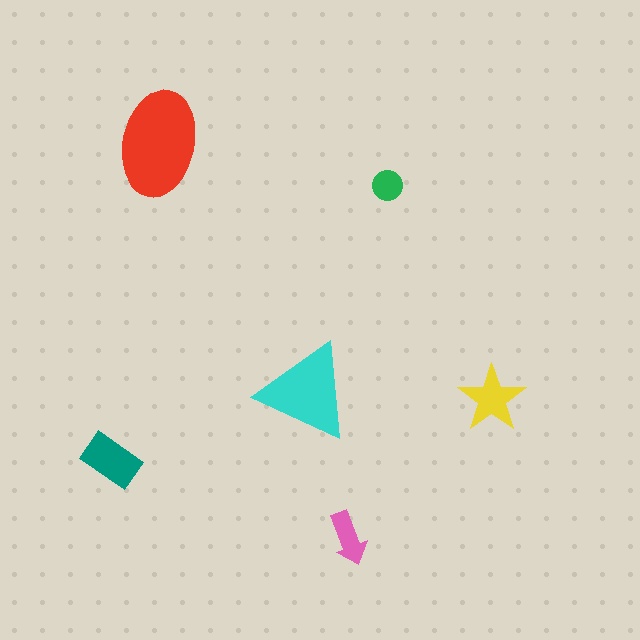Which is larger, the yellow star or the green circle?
The yellow star.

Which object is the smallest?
The green circle.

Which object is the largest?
The red ellipse.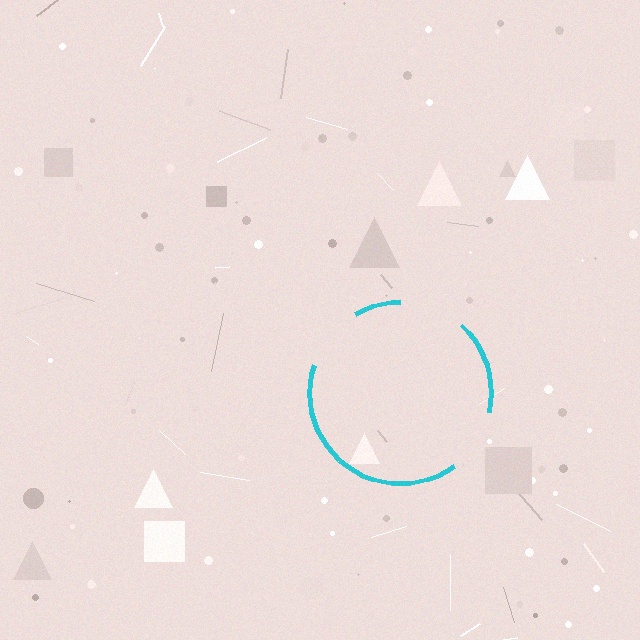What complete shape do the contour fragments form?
The contour fragments form a circle.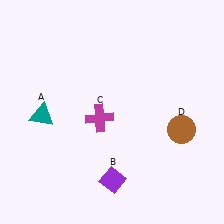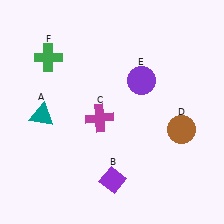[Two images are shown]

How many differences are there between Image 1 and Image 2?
There are 2 differences between the two images.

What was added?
A purple circle (E), a green cross (F) were added in Image 2.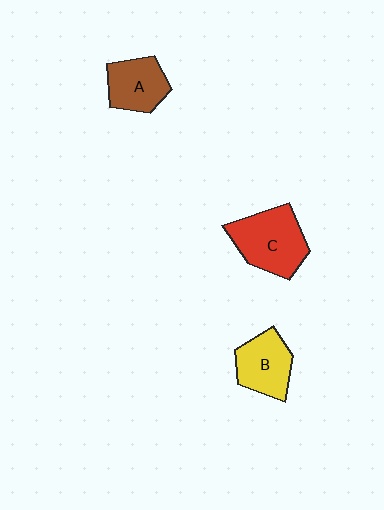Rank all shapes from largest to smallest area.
From largest to smallest: C (red), B (yellow), A (brown).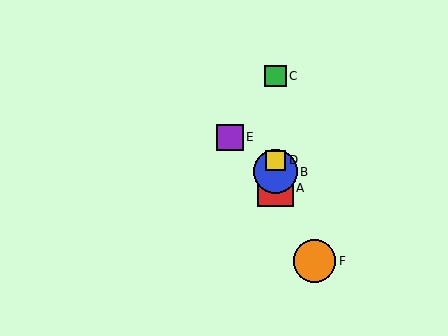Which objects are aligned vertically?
Objects A, B, C, D are aligned vertically.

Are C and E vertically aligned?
No, C is at x≈275 and E is at x≈230.